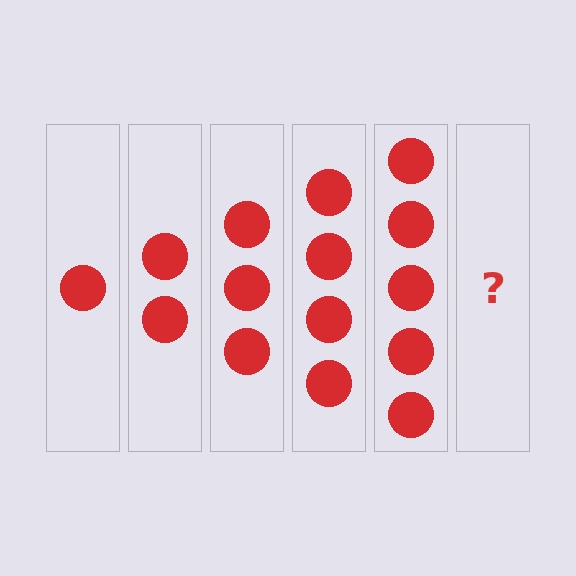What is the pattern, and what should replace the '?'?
The pattern is that each step adds one more circle. The '?' should be 6 circles.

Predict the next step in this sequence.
The next step is 6 circles.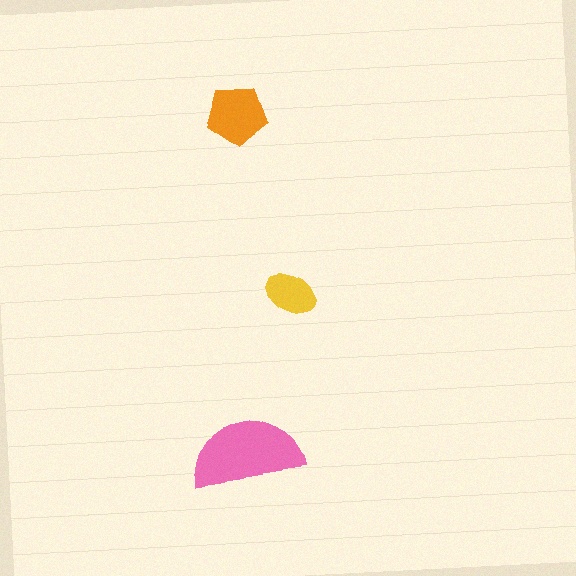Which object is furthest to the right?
The yellow ellipse is rightmost.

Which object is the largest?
The pink semicircle.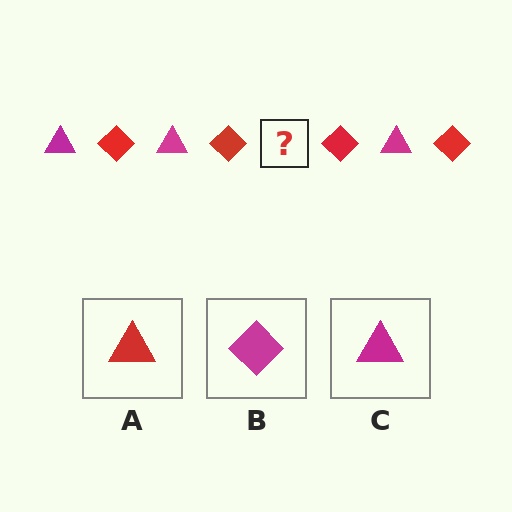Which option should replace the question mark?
Option C.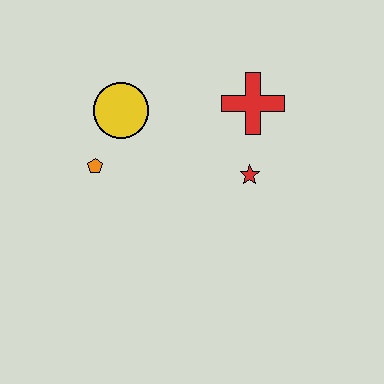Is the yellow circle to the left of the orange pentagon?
No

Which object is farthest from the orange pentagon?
The red cross is farthest from the orange pentagon.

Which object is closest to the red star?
The red cross is closest to the red star.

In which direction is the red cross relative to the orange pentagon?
The red cross is to the right of the orange pentagon.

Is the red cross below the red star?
No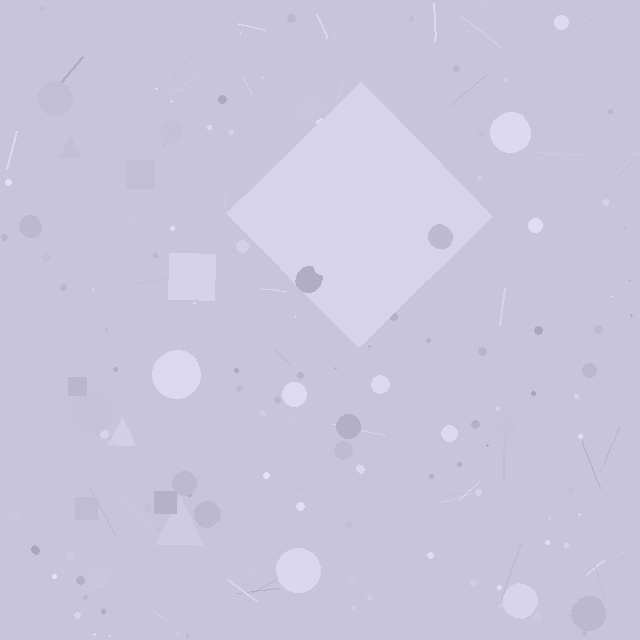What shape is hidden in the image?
A diamond is hidden in the image.